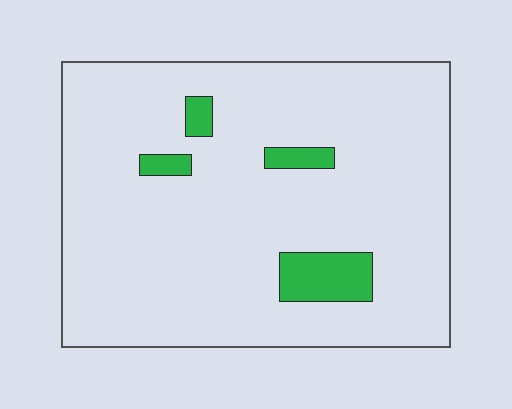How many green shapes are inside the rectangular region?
4.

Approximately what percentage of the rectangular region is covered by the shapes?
Approximately 10%.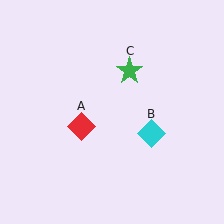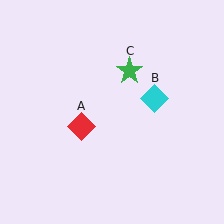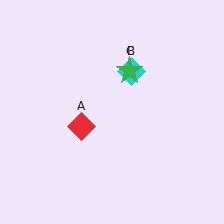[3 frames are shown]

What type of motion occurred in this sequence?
The cyan diamond (object B) rotated counterclockwise around the center of the scene.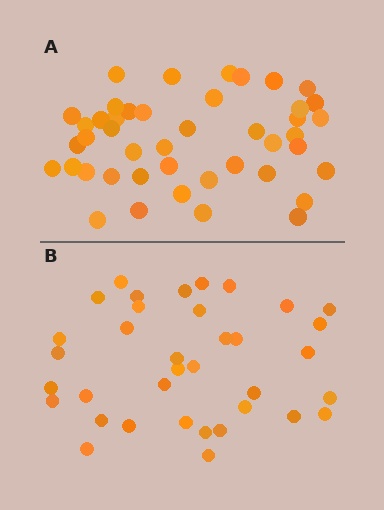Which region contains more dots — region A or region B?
Region A (the top region) has more dots.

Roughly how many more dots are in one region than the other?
Region A has roughly 8 or so more dots than region B.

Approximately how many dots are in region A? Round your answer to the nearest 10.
About 40 dots. (The exact count is 44, which rounds to 40.)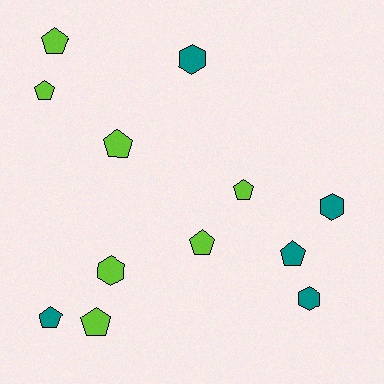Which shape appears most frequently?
Pentagon, with 8 objects.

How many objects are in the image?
There are 12 objects.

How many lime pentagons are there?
There are 6 lime pentagons.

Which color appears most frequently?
Lime, with 7 objects.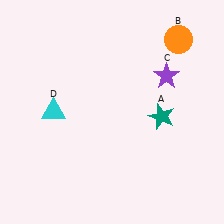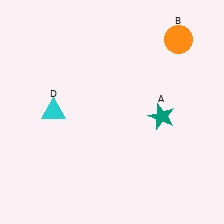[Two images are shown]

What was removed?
The purple star (C) was removed in Image 2.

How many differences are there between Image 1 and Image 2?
There is 1 difference between the two images.